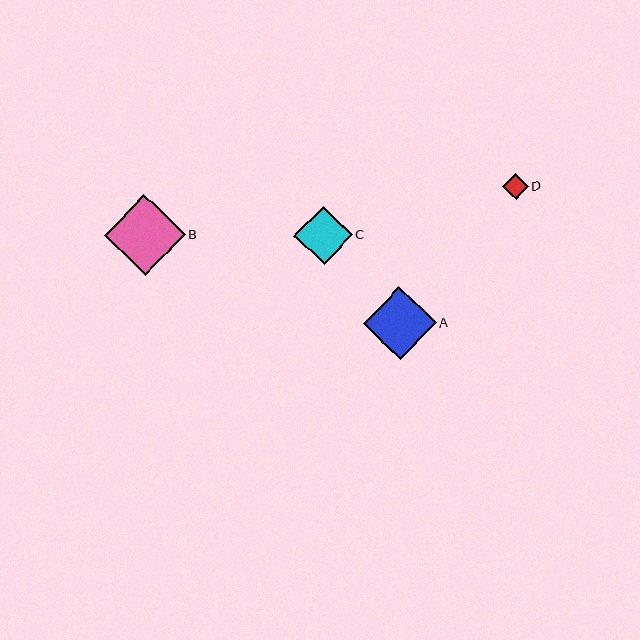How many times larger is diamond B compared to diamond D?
Diamond B is approximately 3.1 times the size of diamond D.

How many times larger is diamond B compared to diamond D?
Diamond B is approximately 3.1 times the size of diamond D.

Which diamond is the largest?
Diamond B is the largest with a size of approximately 81 pixels.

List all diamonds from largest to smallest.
From largest to smallest: B, A, C, D.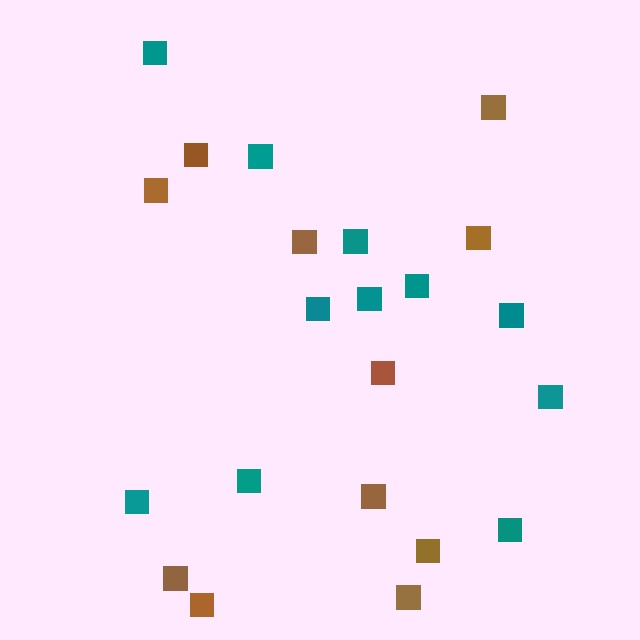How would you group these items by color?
There are 2 groups: one group of brown squares (11) and one group of teal squares (11).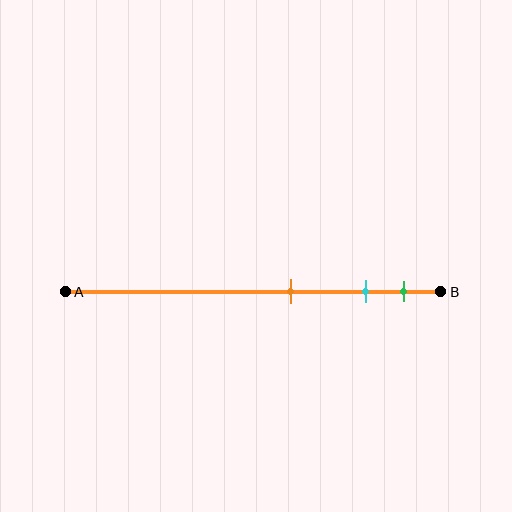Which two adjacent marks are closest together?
The cyan and green marks are the closest adjacent pair.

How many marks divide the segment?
There are 3 marks dividing the segment.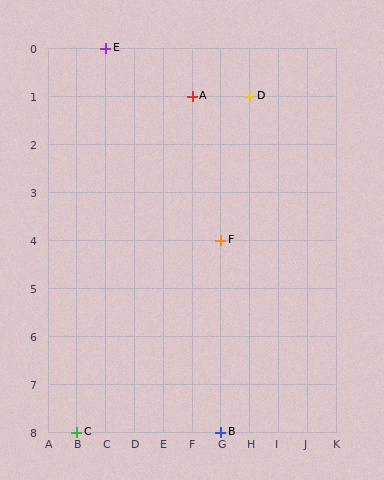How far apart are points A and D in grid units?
Points A and D are 2 columns apart.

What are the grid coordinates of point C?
Point C is at grid coordinates (B, 8).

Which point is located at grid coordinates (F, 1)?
Point A is at (F, 1).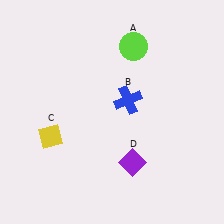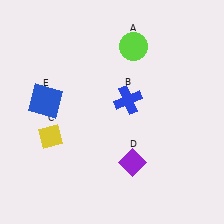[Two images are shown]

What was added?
A blue square (E) was added in Image 2.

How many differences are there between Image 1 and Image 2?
There is 1 difference between the two images.